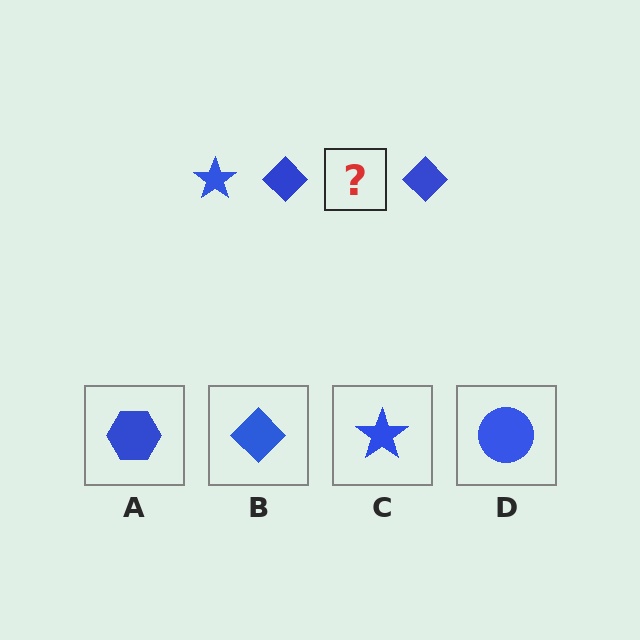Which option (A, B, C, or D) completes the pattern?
C.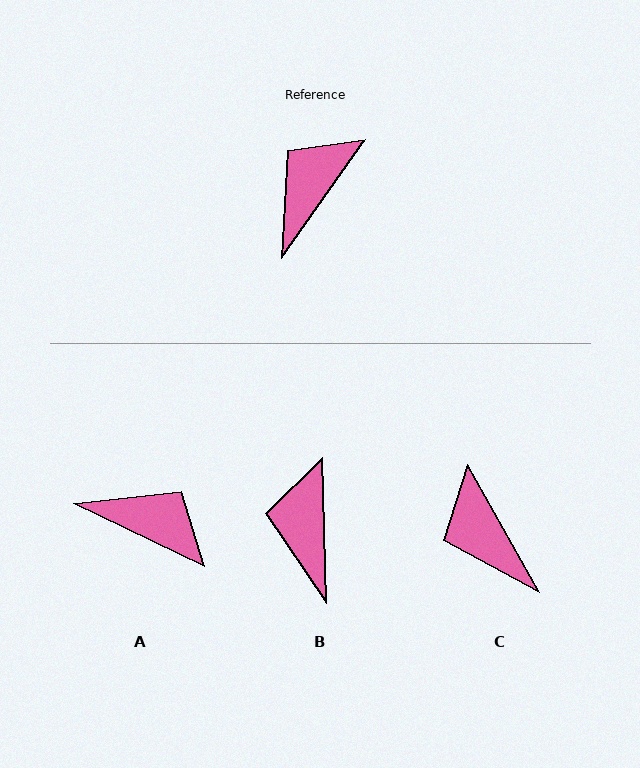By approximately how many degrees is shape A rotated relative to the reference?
Approximately 81 degrees clockwise.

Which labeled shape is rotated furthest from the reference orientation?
A, about 81 degrees away.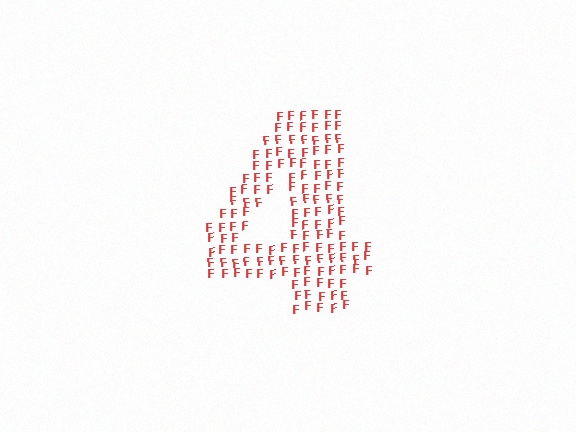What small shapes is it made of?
It is made of small letter F's.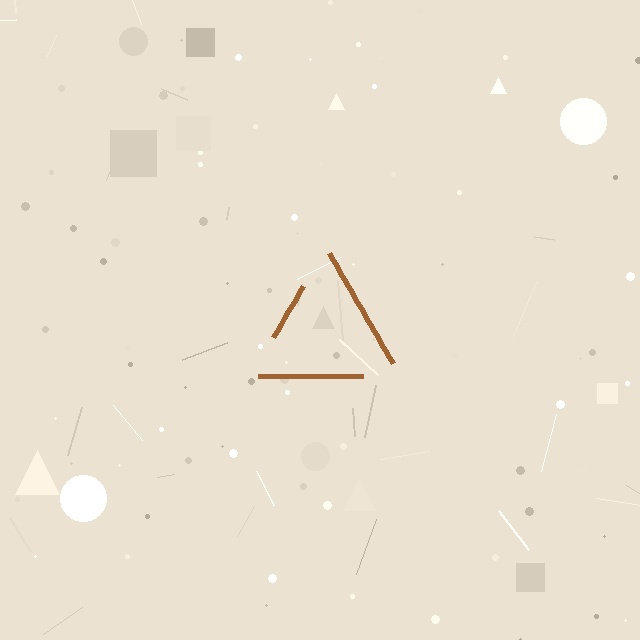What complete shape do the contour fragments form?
The contour fragments form a triangle.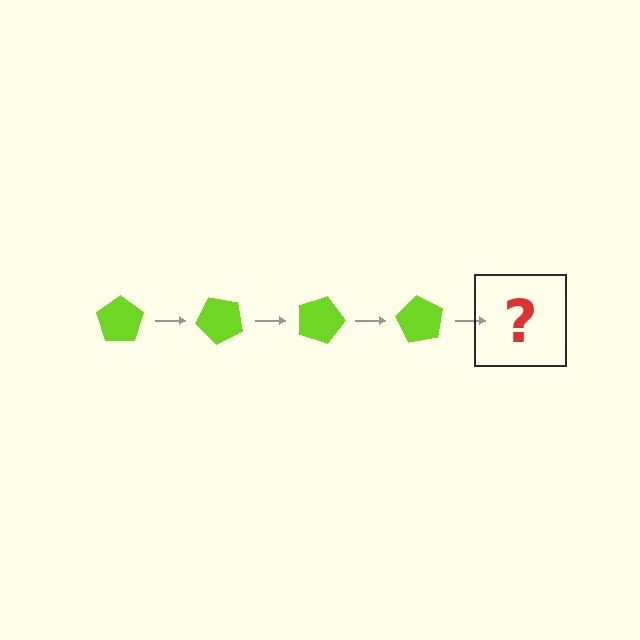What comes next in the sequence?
The next element should be a lime pentagon rotated 180 degrees.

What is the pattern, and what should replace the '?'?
The pattern is that the pentagon rotates 45 degrees each step. The '?' should be a lime pentagon rotated 180 degrees.